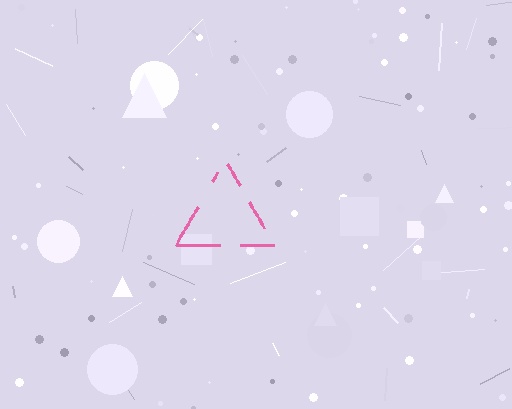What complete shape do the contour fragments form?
The contour fragments form a triangle.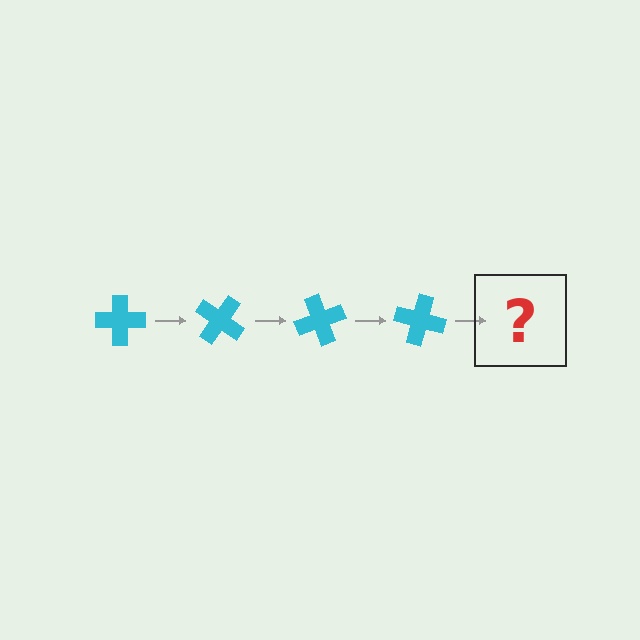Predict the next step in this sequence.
The next step is a cyan cross rotated 140 degrees.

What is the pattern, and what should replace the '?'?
The pattern is that the cross rotates 35 degrees each step. The '?' should be a cyan cross rotated 140 degrees.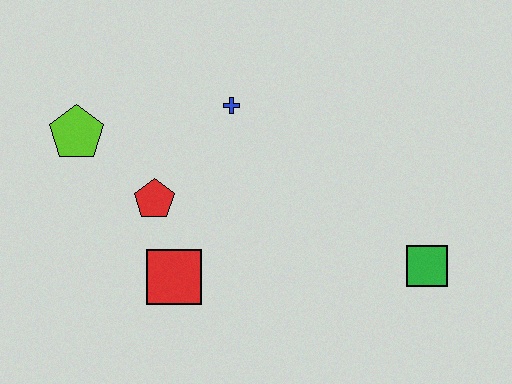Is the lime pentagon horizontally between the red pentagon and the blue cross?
No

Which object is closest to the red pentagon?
The red square is closest to the red pentagon.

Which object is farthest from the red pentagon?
The green square is farthest from the red pentagon.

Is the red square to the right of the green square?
No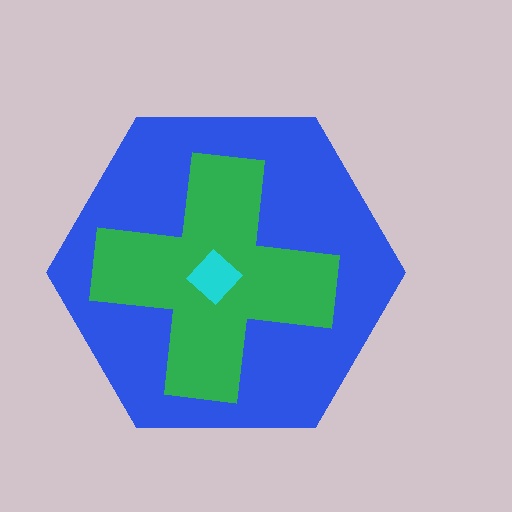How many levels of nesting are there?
3.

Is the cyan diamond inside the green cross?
Yes.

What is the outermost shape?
The blue hexagon.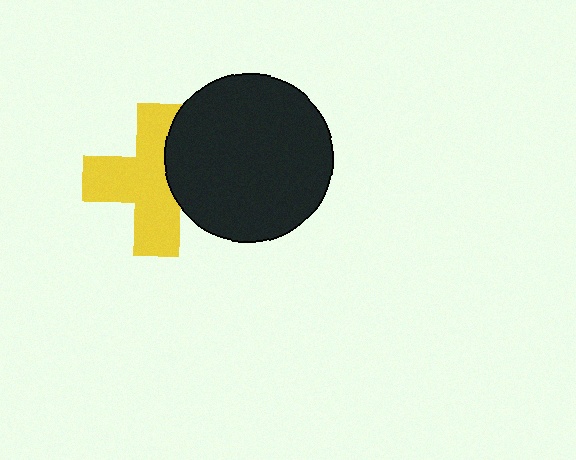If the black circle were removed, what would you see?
You would see the complete yellow cross.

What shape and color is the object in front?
The object in front is a black circle.